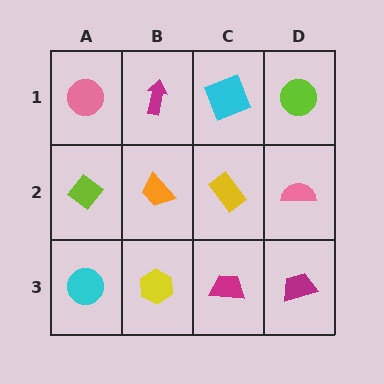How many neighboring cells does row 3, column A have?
2.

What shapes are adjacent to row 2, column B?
A magenta arrow (row 1, column B), a yellow hexagon (row 3, column B), a lime diamond (row 2, column A), a yellow rectangle (row 2, column C).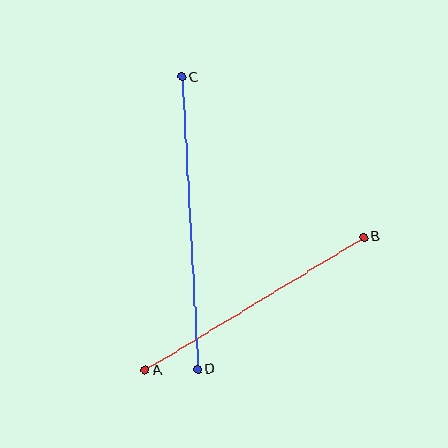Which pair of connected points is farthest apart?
Points C and D are farthest apart.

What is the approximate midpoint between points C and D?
The midpoint is at approximately (190, 223) pixels.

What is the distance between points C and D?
The distance is approximately 293 pixels.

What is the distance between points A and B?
The distance is approximately 256 pixels.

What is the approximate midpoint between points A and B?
The midpoint is at approximately (254, 304) pixels.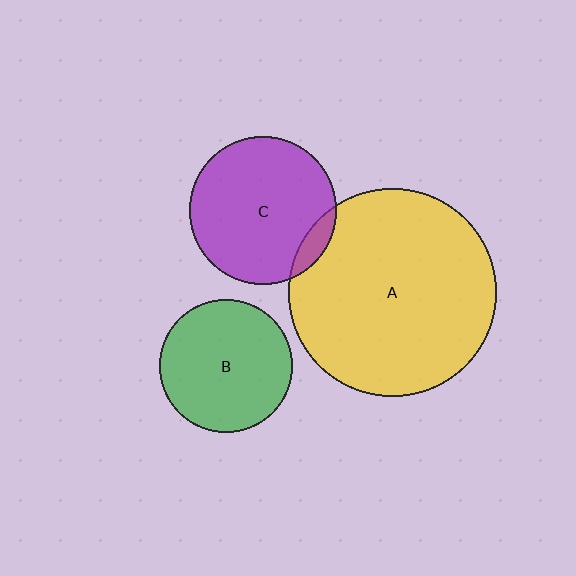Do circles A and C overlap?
Yes.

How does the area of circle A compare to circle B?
Approximately 2.5 times.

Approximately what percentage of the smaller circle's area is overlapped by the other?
Approximately 10%.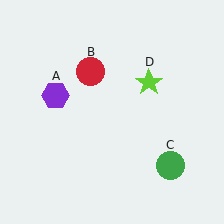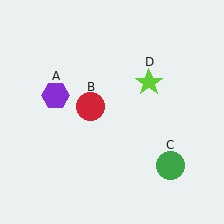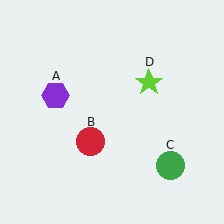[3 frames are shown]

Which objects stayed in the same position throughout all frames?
Purple hexagon (object A) and green circle (object C) and lime star (object D) remained stationary.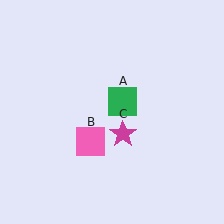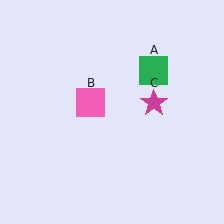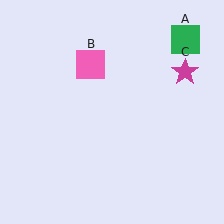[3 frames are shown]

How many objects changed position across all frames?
3 objects changed position: green square (object A), pink square (object B), magenta star (object C).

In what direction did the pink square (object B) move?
The pink square (object B) moved up.